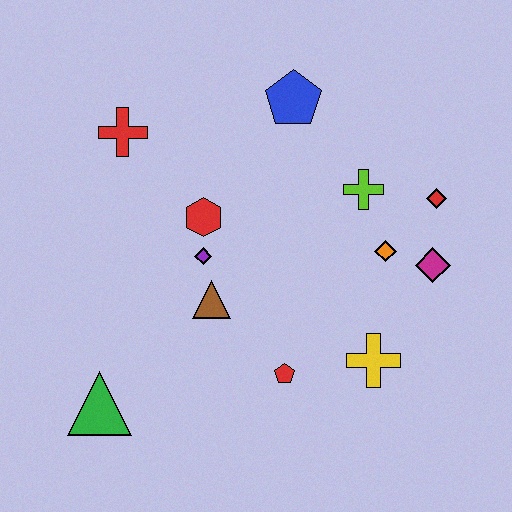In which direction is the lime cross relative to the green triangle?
The lime cross is to the right of the green triangle.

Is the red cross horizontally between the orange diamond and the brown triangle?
No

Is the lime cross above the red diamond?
Yes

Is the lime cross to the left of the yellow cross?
Yes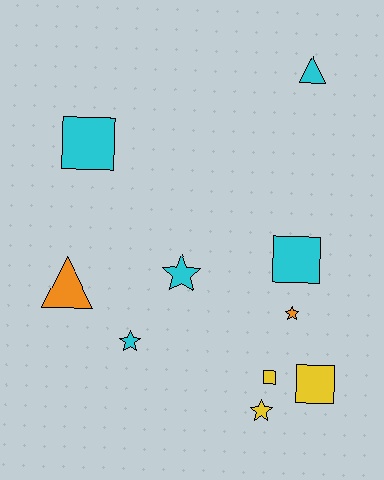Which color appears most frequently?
Cyan, with 5 objects.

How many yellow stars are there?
There is 1 yellow star.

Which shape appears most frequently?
Star, with 4 objects.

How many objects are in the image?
There are 10 objects.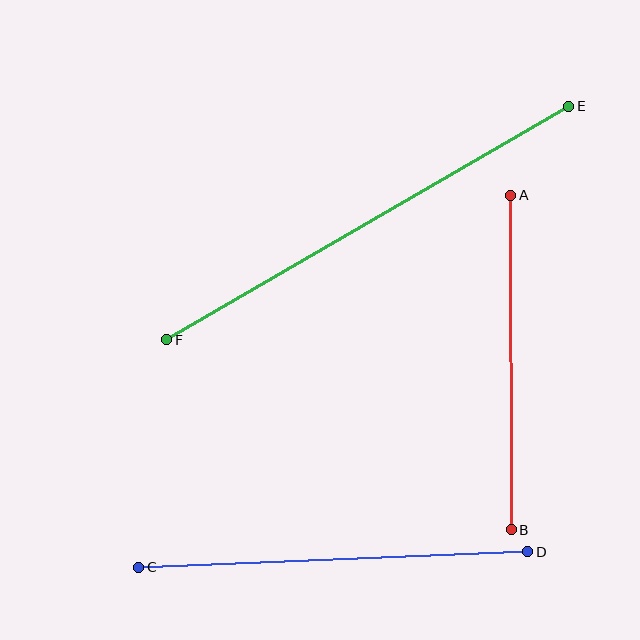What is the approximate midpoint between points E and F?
The midpoint is at approximately (368, 223) pixels.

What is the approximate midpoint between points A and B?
The midpoint is at approximately (511, 362) pixels.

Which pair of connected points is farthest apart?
Points E and F are farthest apart.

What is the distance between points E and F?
The distance is approximately 465 pixels.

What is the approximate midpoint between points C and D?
The midpoint is at approximately (333, 560) pixels.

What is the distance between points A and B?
The distance is approximately 334 pixels.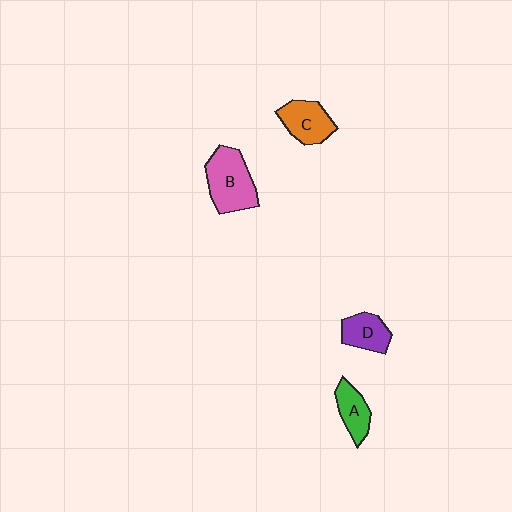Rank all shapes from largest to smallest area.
From largest to smallest: B (pink), C (orange), D (purple), A (green).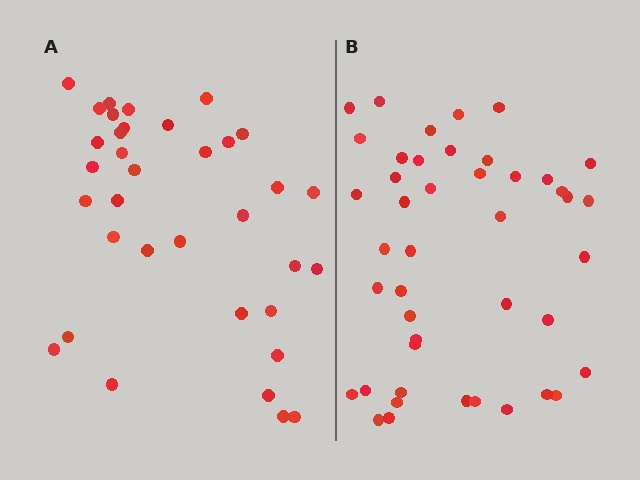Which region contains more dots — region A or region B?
Region B (the right region) has more dots.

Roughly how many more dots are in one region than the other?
Region B has roughly 8 or so more dots than region A.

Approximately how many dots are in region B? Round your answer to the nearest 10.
About 40 dots. (The exact count is 44, which rounds to 40.)